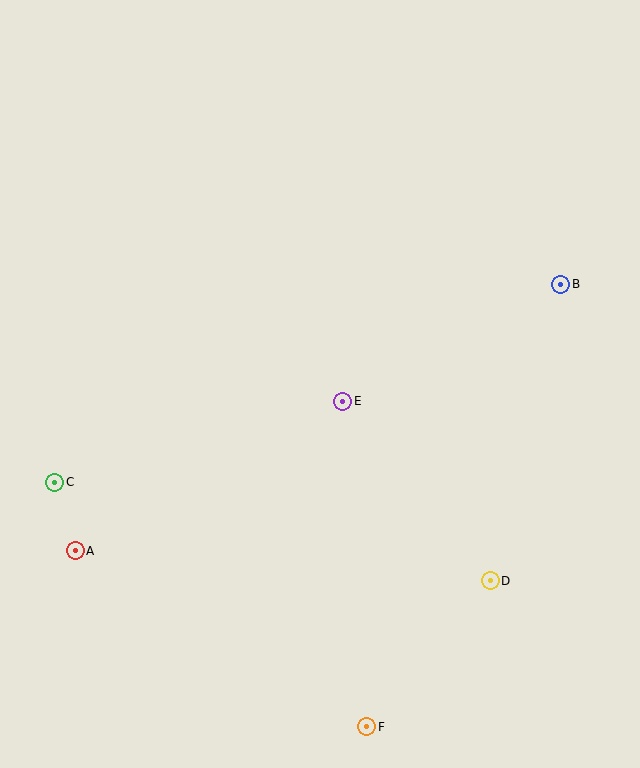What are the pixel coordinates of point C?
Point C is at (55, 482).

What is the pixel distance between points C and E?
The distance between C and E is 299 pixels.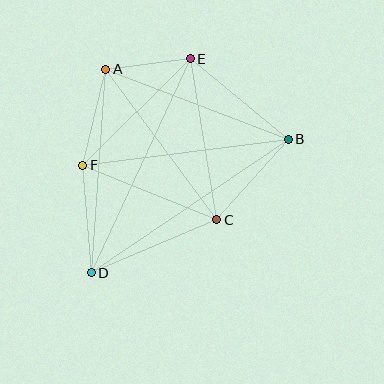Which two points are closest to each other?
Points A and E are closest to each other.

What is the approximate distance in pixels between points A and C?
The distance between A and C is approximately 187 pixels.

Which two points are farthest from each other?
Points B and D are farthest from each other.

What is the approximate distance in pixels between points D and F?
The distance between D and F is approximately 108 pixels.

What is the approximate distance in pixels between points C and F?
The distance between C and F is approximately 145 pixels.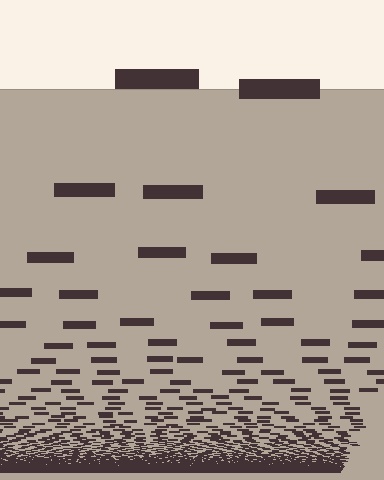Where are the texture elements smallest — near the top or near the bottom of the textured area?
Near the bottom.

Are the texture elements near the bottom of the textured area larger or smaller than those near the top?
Smaller. The gradient is inverted — elements near the bottom are smaller and denser.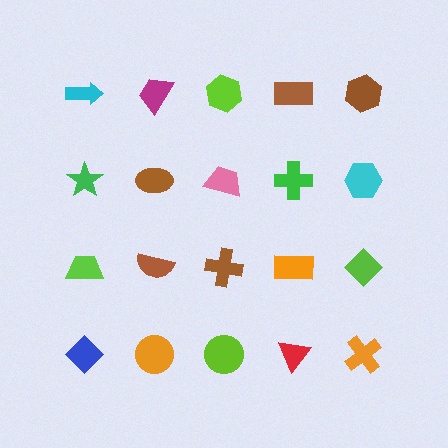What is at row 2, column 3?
A pink trapezoid.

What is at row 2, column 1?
A green star.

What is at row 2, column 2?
A brown ellipse.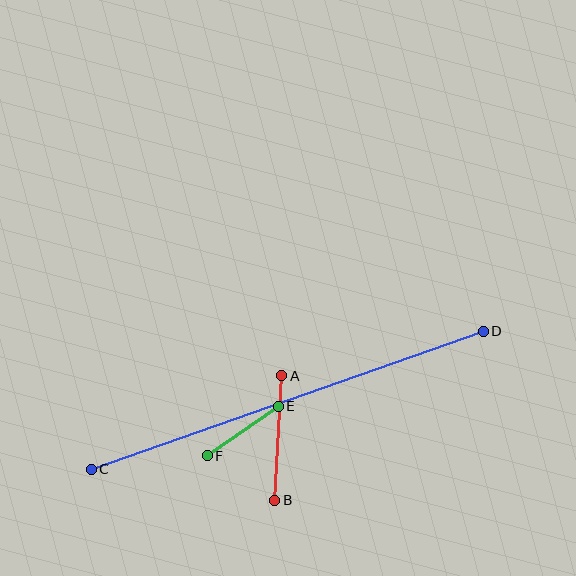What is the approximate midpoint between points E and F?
The midpoint is at approximately (243, 431) pixels.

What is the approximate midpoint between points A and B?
The midpoint is at approximately (278, 438) pixels.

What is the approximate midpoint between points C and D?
The midpoint is at approximately (287, 400) pixels.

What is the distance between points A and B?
The distance is approximately 125 pixels.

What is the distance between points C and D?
The distance is approximately 416 pixels.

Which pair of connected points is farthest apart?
Points C and D are farthest apart.